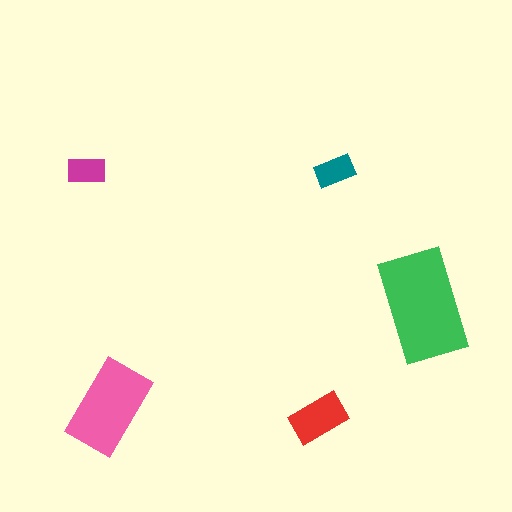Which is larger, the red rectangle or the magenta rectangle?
The red one.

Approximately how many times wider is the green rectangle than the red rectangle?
About 2 times wider.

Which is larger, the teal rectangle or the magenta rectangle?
The teal one.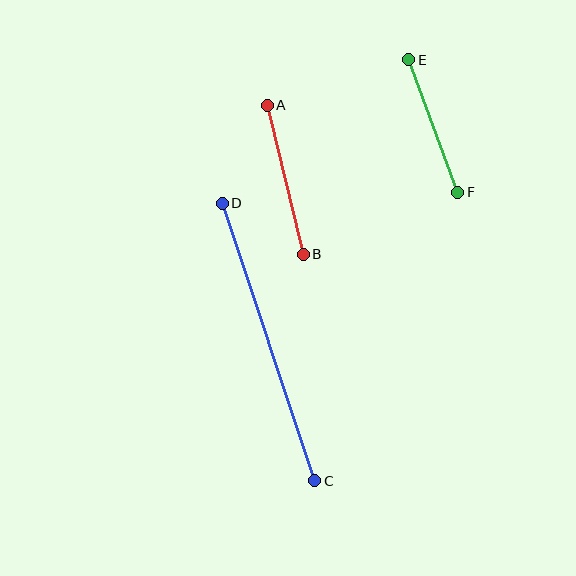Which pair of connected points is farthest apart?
Points C and D are farthest apart.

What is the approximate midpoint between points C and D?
The midpoint is at approximately (268, 342) pixels.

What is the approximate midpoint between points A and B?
The midpoint is at approximately (285, 180) pixels.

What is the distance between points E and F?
The distance is approximately 141 pixels.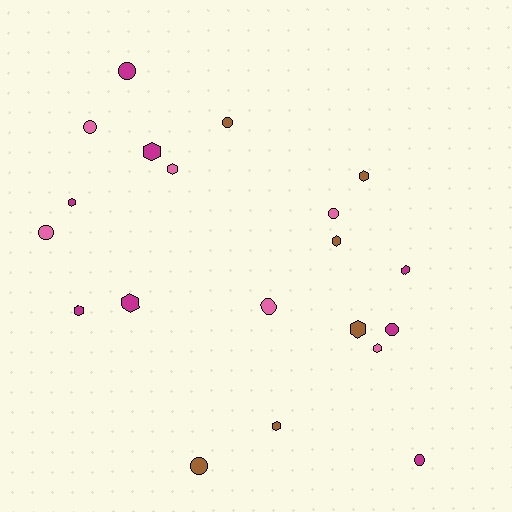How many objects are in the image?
There are 20 objects.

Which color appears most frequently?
Magenta, with 8 objects.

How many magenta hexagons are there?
There are 5 magenta hexagons.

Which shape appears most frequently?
Hexagon, with 11 objects.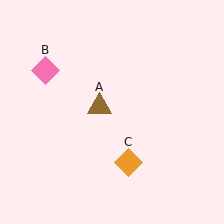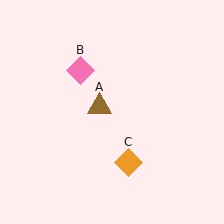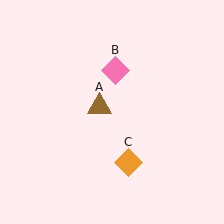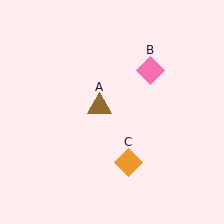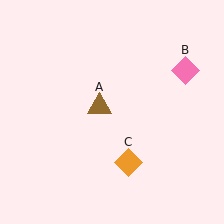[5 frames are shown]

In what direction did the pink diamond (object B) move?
The pink diamond (object B) moved right.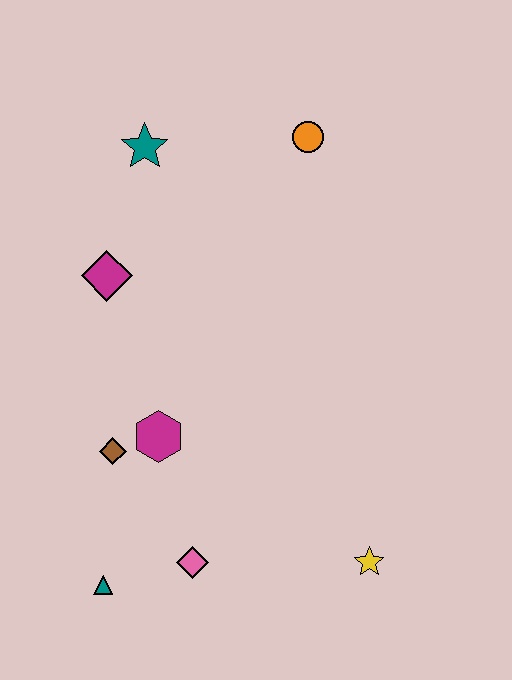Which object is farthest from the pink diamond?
The orange circle is farthest from the pink diamond.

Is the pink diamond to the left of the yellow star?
Yes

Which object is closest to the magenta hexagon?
The brown diamond is closest to the magenta hexagon.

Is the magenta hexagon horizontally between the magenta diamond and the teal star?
No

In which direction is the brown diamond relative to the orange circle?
The brown diamond is below the orange circle.